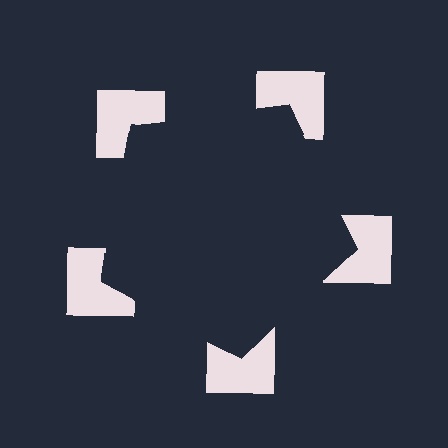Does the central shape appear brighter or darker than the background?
It typically appears slightly darker than the background, even though no actual brightness change is drawn.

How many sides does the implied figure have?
5 sides.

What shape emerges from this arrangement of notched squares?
An illusory pentagon — its edges are inferred from the aligned wedge cuts in the notched squares, not physically drawn.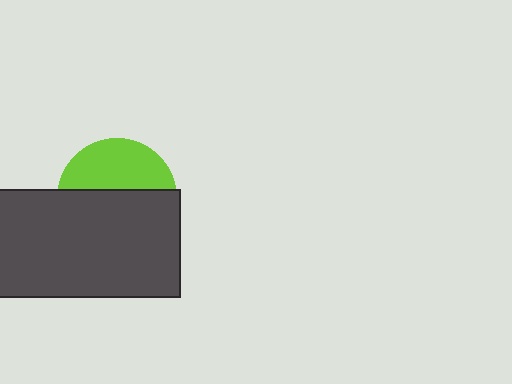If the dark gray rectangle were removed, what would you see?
You would see the complete lime circle.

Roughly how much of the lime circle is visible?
A small part of it is visible (roughly 41%).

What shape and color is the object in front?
The object in front is a dark gray rectangle.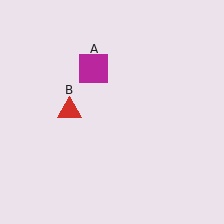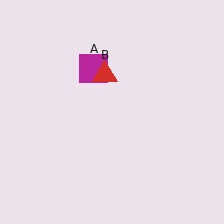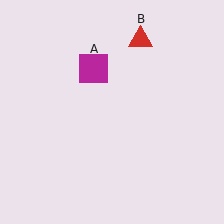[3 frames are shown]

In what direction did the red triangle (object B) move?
The red triangle (object B) moved up and to the right.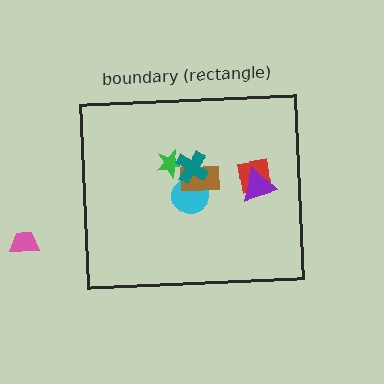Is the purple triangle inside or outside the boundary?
Inside.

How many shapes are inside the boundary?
6 inside, 1 outside.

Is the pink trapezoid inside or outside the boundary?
Outside.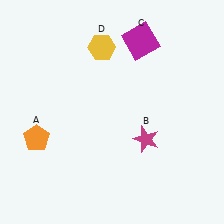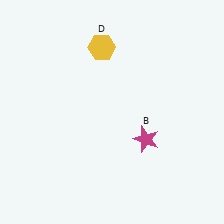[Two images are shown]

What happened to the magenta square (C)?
The magenta square (C) was removed in Image 2. It was in the top-right area of Image 1.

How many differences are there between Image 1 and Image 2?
There are 2 differences between the two images.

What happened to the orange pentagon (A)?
The orange pentagon (A) was removed in Image 2. It was in the bottom-left area of Image 1.